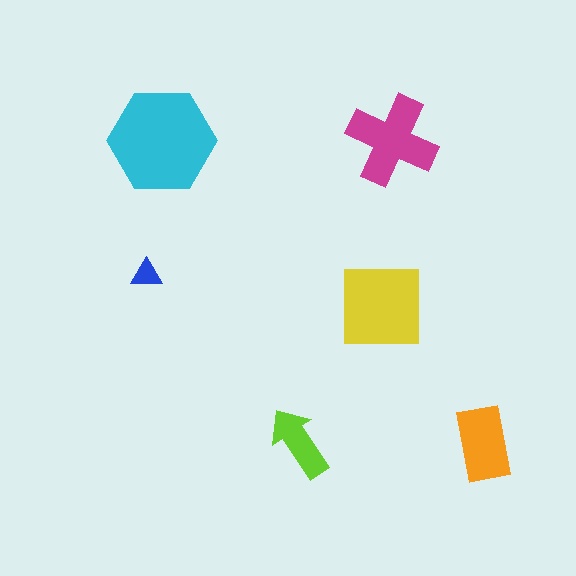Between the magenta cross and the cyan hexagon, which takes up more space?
The cyan hexagon.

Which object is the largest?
The cyan hexagon.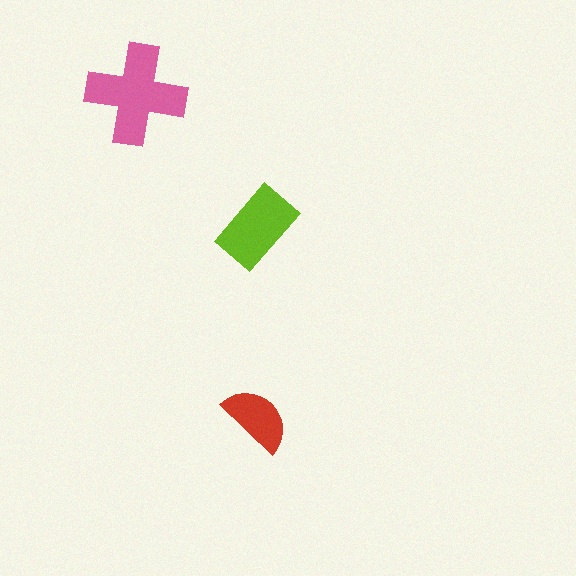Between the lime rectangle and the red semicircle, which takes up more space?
The lime rectangle.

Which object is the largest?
The pink cross.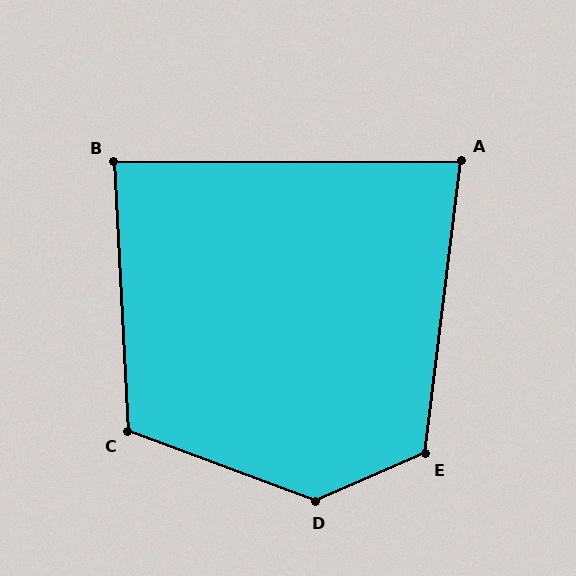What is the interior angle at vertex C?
Approximately 113 degrees (obtuse).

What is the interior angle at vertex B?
Approximately 87 degrees (approximately right).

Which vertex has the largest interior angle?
D, at approximately 136 degrees.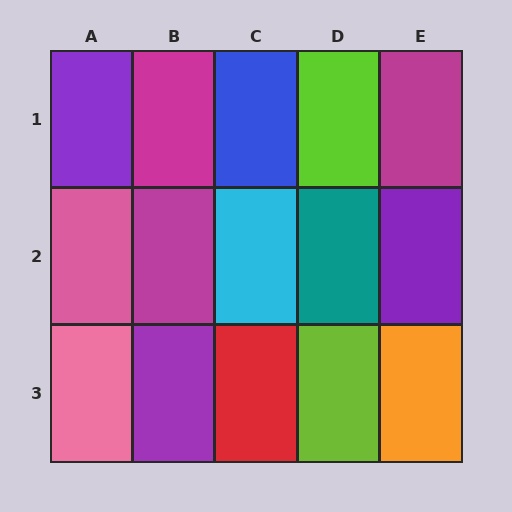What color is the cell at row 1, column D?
Lime.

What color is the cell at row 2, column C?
Cyan.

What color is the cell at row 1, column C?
Blue.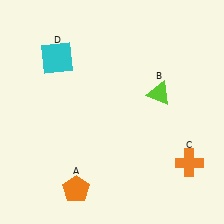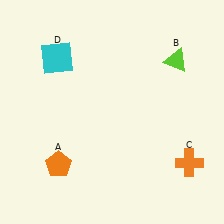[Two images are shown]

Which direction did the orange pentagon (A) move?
The orange pentagon (A) moved up.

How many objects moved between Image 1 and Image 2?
2 objects moved between the two images.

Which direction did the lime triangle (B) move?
The lime triangle (B) moved up.